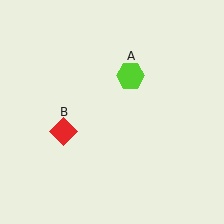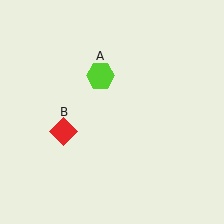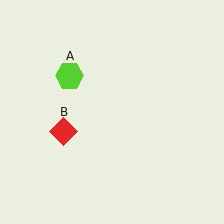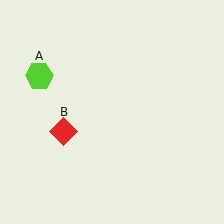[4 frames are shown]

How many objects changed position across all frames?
1 object changed position: lime hexagon (object A).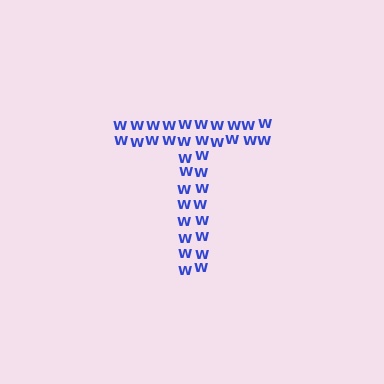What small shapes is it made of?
It is made of small letter W's.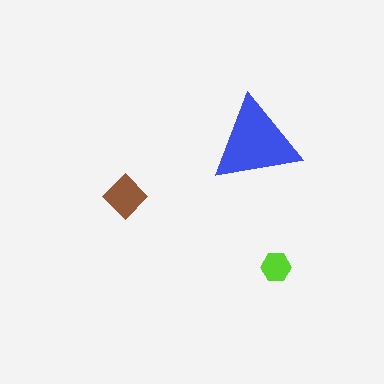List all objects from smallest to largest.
The lime hexagon, the brown diamond, the blue triangle.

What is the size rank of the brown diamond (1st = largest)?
2nd.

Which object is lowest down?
The lime hexagon is bottommost.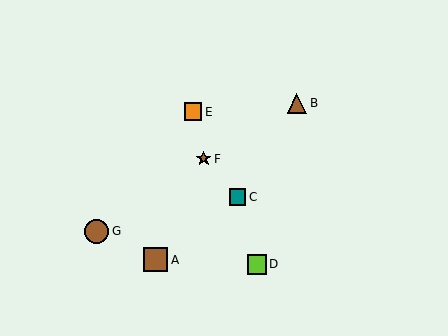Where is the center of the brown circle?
The center of the brown circle is at (96, 231).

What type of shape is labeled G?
Shape G is a brown circle.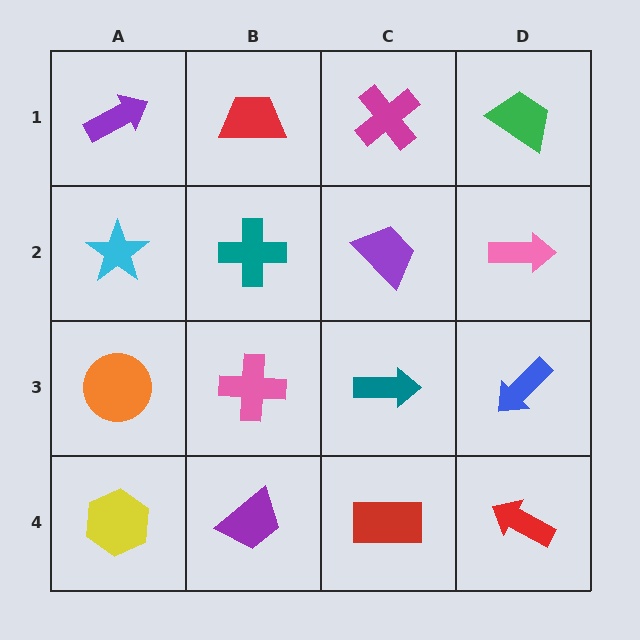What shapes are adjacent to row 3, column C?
A purple trapezoid (row 2, column C), a red rectangle (row 4, column C), a pink cross (row 3, column B), a blue arrow (row 3, column D).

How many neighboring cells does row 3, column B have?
4.